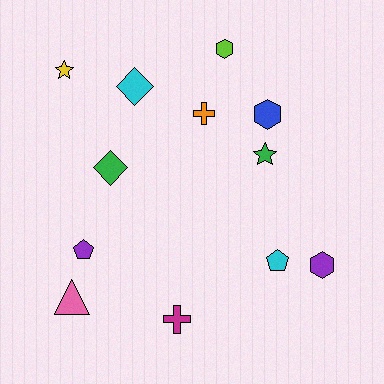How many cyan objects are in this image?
There are 2 cyan objects.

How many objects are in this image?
There are 12 objects.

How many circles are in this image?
There are no circles.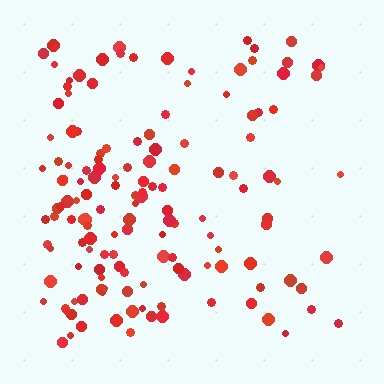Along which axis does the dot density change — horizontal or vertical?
Horizontal.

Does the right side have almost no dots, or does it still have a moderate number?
Still a moderate number, just noticeably fewer than the left.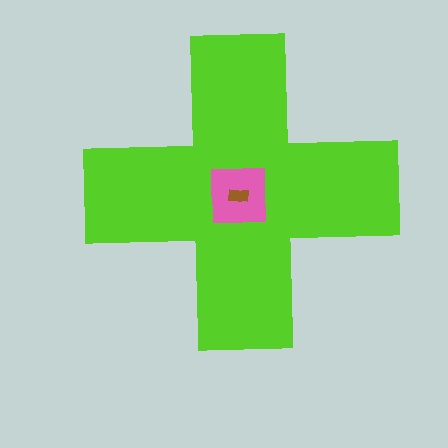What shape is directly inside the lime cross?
The pink square.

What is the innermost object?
The brown rectangle.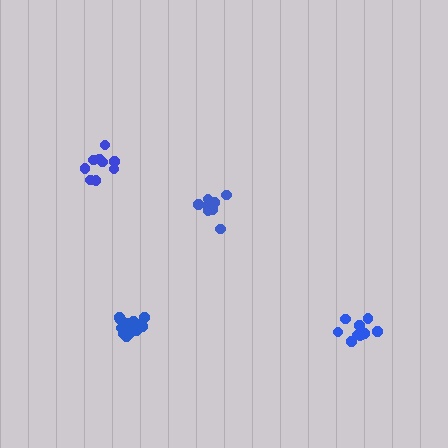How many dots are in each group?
Group 1: 11 dots, Group 2: 13 dots, Group 3: 10 dots, Group 4: 9 dots (43 total).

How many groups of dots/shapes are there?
There are 4 groups.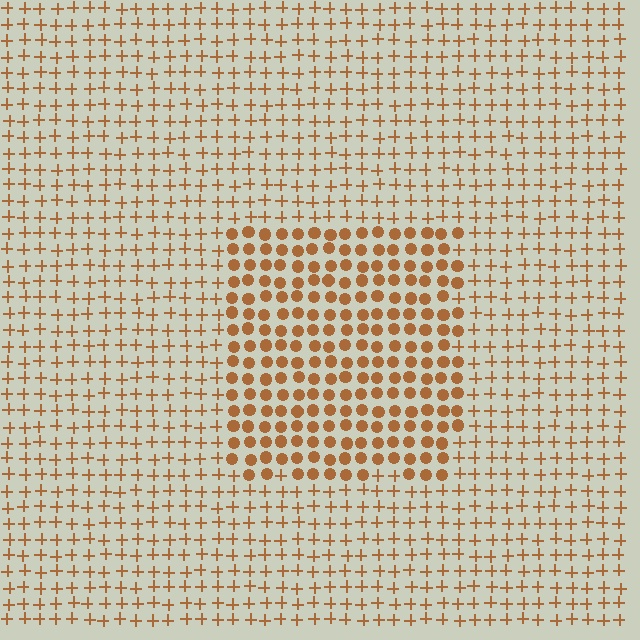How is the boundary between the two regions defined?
The boundary is defined by a change in element shape: circles inside vs. plus signs outside. All elements share the same color and spacing.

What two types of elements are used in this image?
The image uses circles inside the rectangle region and plus signs outside it.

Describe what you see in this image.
The image is filled with small brown elements arranged in a uniform grid. A rectangle-shaped region contains circles, while the surrounding area contains plus signs. The boundary is defined purely by the change in element shape.